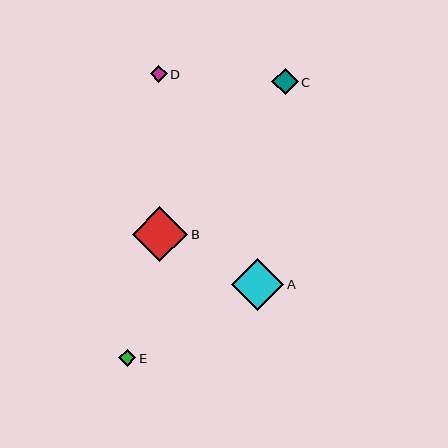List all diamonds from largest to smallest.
From largest to smallest: B, A, C, E, D.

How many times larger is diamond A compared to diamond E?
Diamond A is approximately 3.1 times the size of diamond E.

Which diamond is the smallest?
Diamond D is the smallest with a size of approximately 17 pixels.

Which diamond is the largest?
Diamond B is the largest with a size of approximately 55 pixels.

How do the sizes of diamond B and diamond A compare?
Diamond B and diamond A are approximately the same size.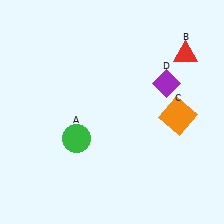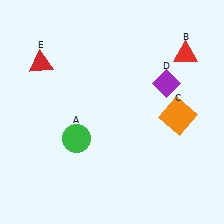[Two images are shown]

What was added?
A red triangle (E) was added in Image 2.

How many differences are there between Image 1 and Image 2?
There is 1 difference between the two images.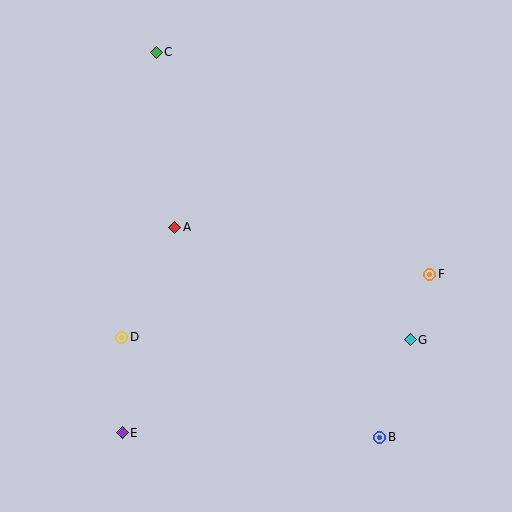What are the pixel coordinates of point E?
Point E is at (122, 433).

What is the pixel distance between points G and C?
The distance between G and C is 384 pixels.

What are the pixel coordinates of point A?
Point A is at (175, 227).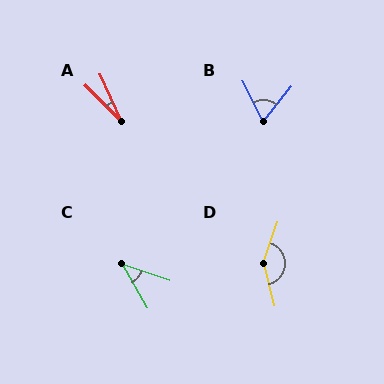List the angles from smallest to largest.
A (20°), C (42°), B (66°), D (147°).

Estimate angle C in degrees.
Approximately 42 degrees.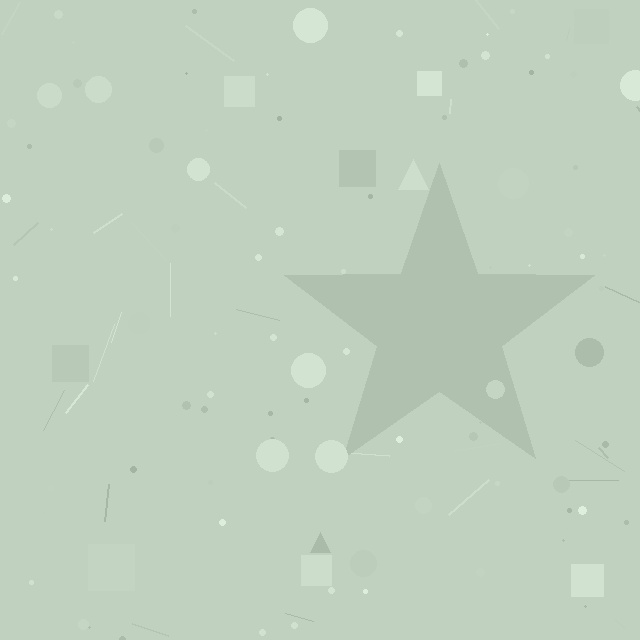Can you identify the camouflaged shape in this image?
The camouflaged shape is a star.